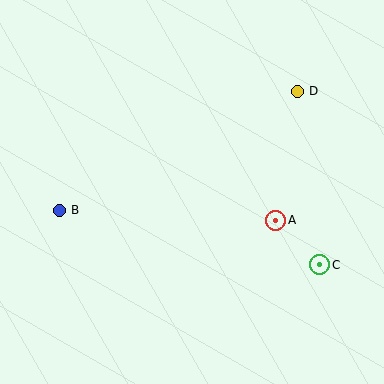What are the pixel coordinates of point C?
Point C is at (320, 265).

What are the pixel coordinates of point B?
Point B is at (59, 210).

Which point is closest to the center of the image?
Point A at (276, 220) is closest to the center.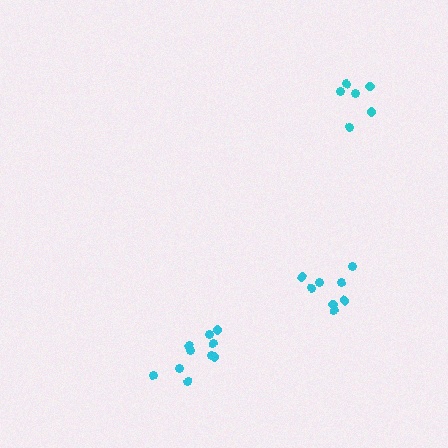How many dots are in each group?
Group 1: 8 dots, Group 2: 10 dots, Group 3: 6 dots (24 total).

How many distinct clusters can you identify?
There are 3 distinct clusters.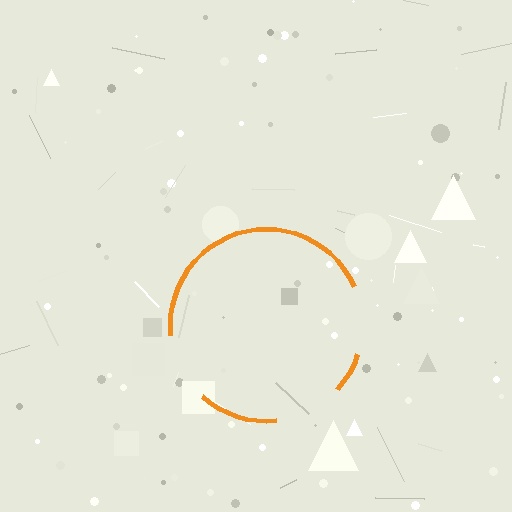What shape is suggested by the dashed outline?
The dashed outline suggests a circle.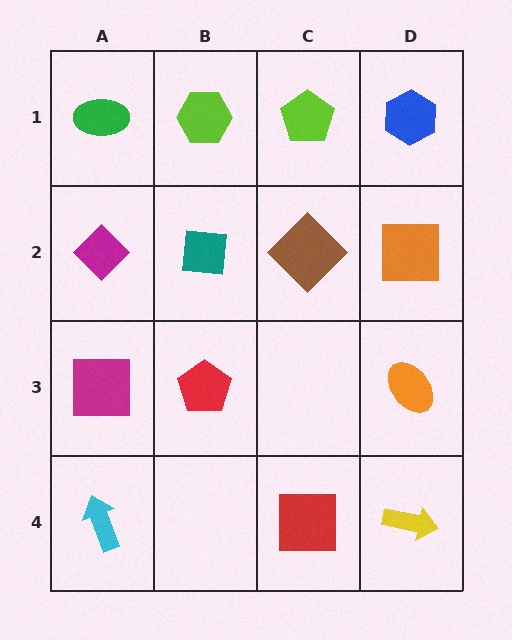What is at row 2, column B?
A teal square.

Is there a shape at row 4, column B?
No, that cell is empty.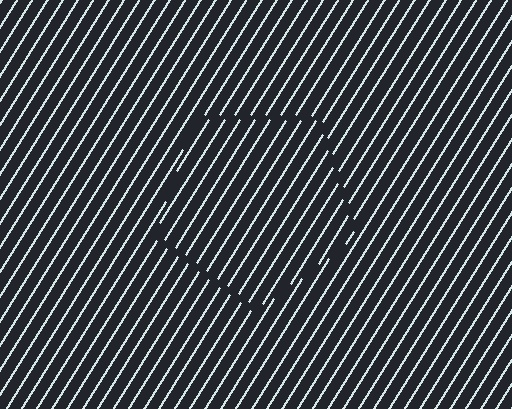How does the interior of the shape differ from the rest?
The interior of the shape contains the same grating, shifted by half a period — the contour is defined by the phase discontinuity where line-ends from the inner and outer gratings abut.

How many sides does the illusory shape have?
5 sides — the line-ends trace a pentagon.